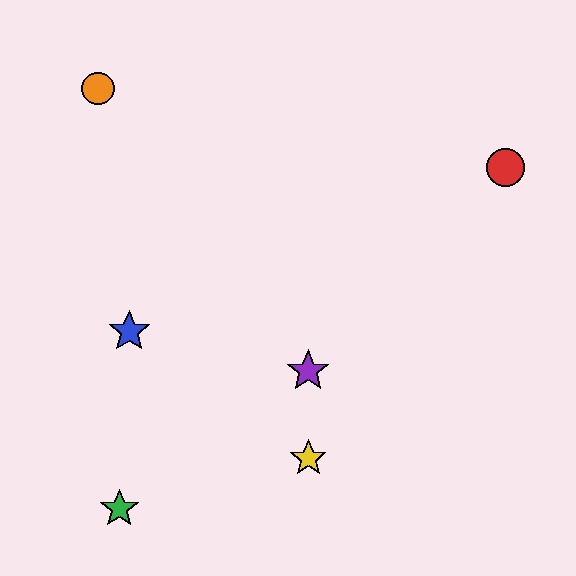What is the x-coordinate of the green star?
The green star is at x≈119.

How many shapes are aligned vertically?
2 shapes (the yellow star, the purple star) are aligned vertically.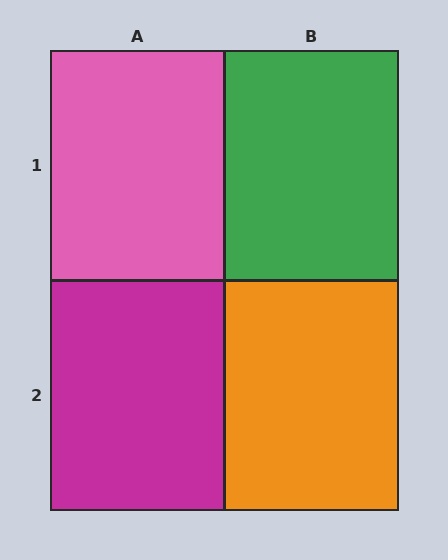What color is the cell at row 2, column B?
Orange.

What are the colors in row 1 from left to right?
Pink, green.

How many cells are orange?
1 cell is orange.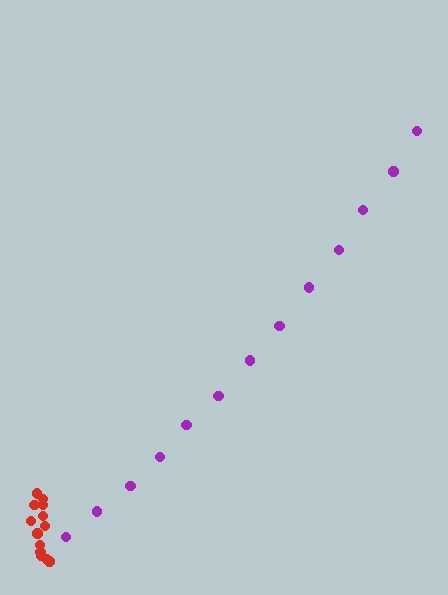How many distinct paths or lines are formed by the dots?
There are 2 distinct paths.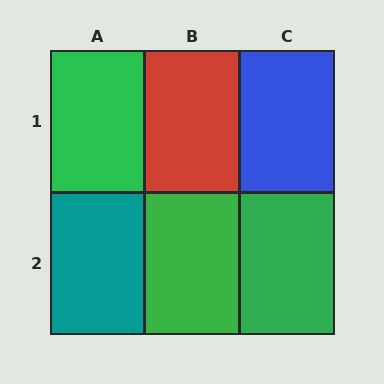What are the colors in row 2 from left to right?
Teal, green, green.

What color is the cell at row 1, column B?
Red.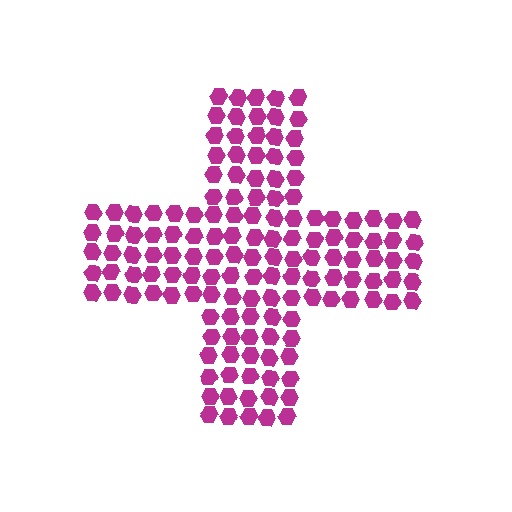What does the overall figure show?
The overall figure shows a cross.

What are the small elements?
The small elements are hexagons.